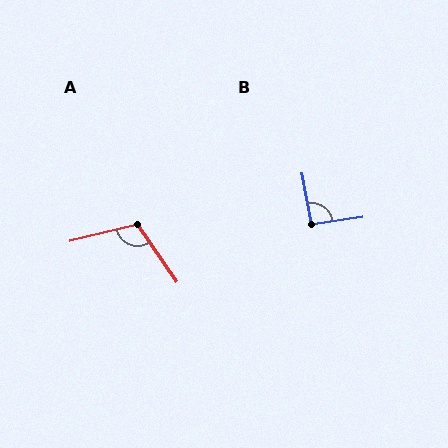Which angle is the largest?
A, at approximately 112 degrees.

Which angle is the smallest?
B, at approximately 92 degrees.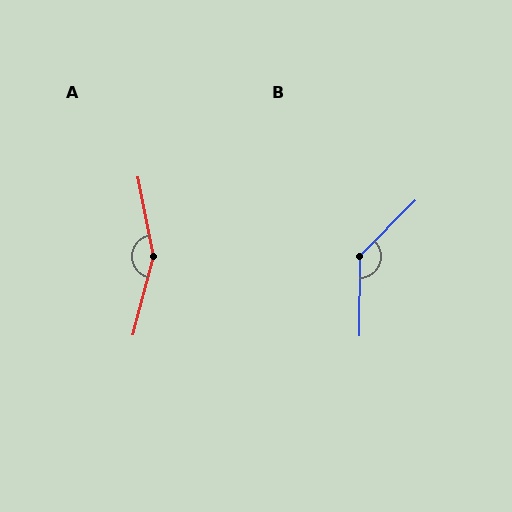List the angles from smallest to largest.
B (135°), A (154°).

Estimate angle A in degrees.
Approximately 154 degrees.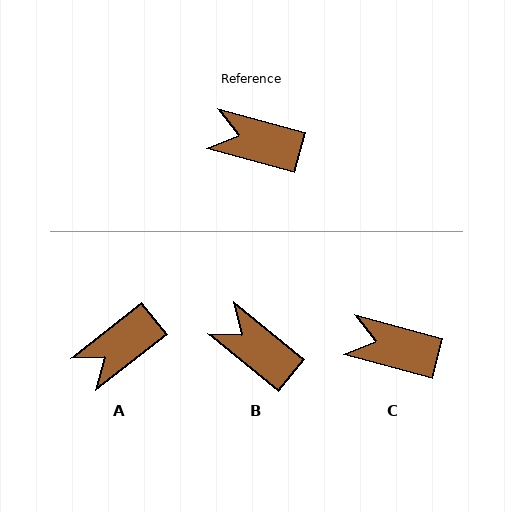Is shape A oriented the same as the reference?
No, it is off by about 53 degrees.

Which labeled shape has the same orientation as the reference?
C.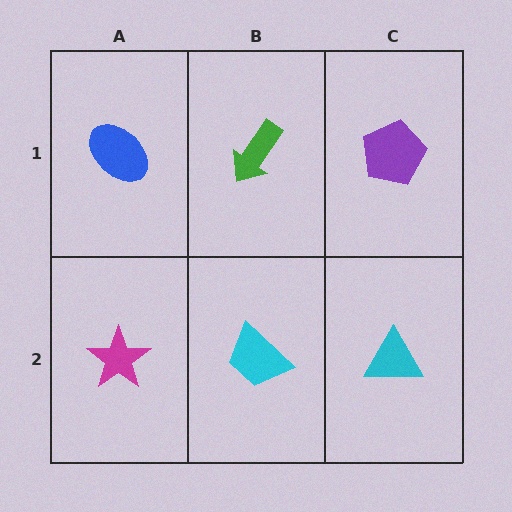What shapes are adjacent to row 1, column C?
A cyan triangle (row 2, column C), a green arrow (row 1, column B).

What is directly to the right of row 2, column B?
A cyan triangle.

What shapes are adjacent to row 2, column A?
A blue ellipse (row 1, column A), a cyan trapezoid (row 2, column B).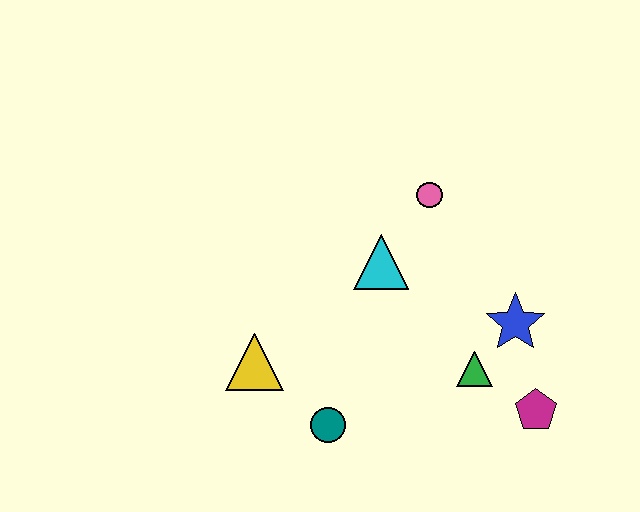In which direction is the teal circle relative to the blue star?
The teal circle is to the left of the blue star.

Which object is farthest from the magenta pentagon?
The yellow triangle is farthest from the magenta pentagon.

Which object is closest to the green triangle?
The blue star is closest to the green triangle.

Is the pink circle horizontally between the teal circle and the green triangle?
Yes